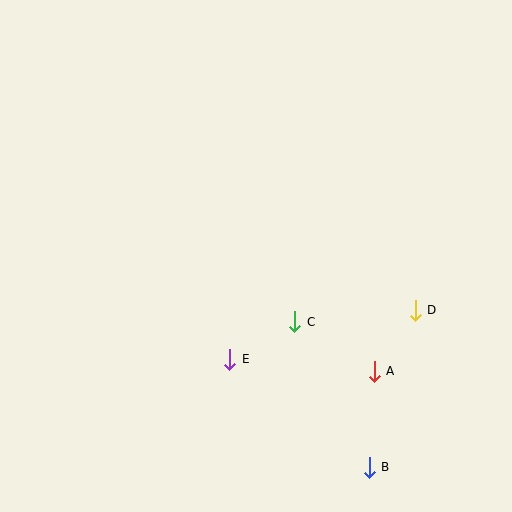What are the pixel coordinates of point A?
Point A is at (374, 371).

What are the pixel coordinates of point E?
Point E is at (230, 359).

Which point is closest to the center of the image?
Point C at (295, 322) is closest to the center.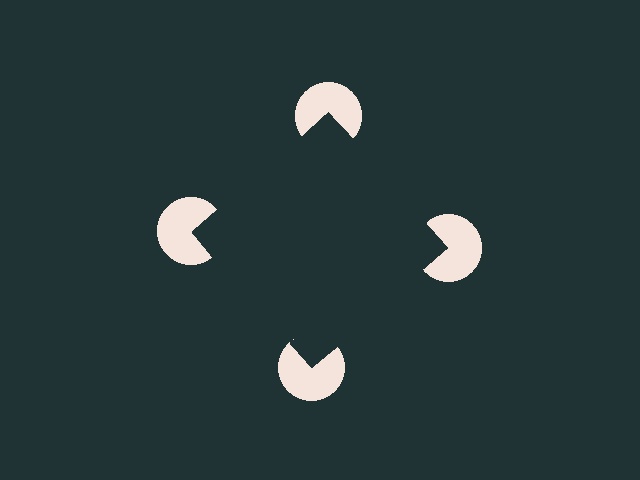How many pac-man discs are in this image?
There are 4 — one at each vertex of the illusory square.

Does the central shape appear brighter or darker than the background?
It typically appears slightly darker than the background, even though no actual brightness change is drawn.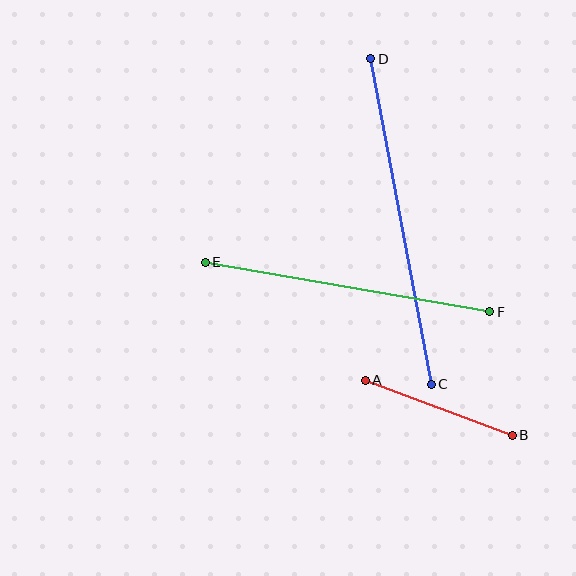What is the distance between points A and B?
The distance is approximately 157 pixels.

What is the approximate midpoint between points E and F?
The midpoint is at approximately (348, 287) pixels.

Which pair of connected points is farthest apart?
Points C and D are farthest apart.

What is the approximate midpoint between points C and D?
The midpoint is at approximately (401, 222) pixels.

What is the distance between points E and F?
The distance is approximately 289 pixels.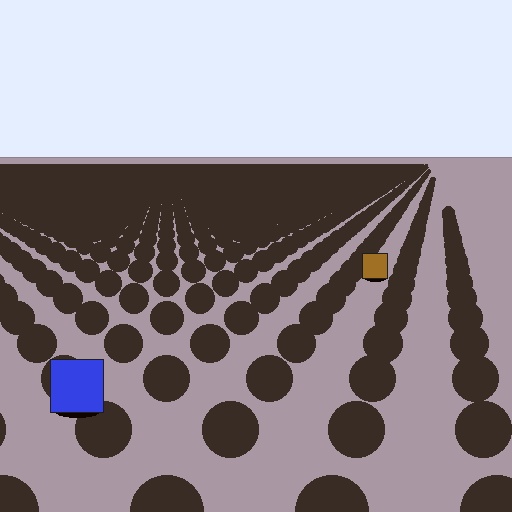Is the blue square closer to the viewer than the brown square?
Yes. The blue square is closer — you can tell from the texture gradient: the ground texture is coarser near it.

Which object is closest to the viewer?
The blue square is closest. The texture marks near it are larger and more spread out.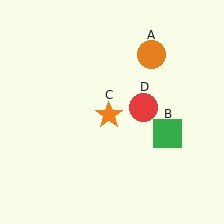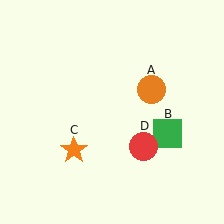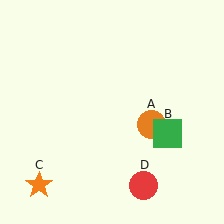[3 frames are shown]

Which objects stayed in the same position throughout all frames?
Green square (object B) remained stationary.